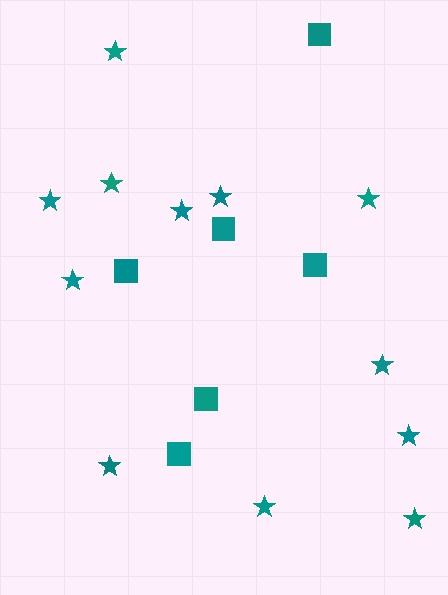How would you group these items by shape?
There are 2 groups: one group of stars (12) and one group of squares (6).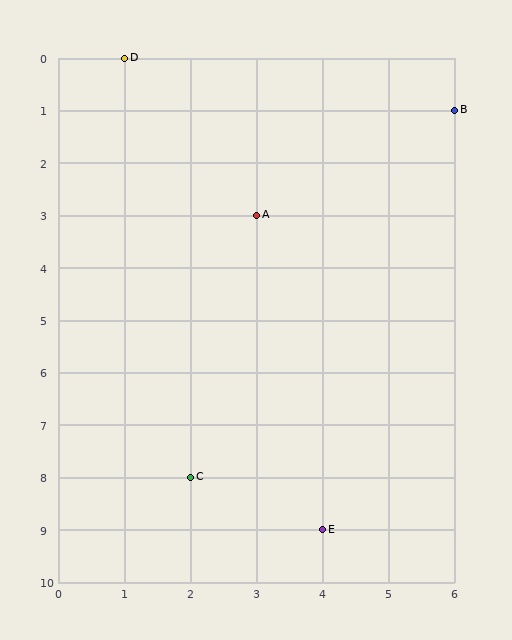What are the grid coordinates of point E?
Point E is at grid coordinates (4, 9).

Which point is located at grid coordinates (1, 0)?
Point D is at (1, 0).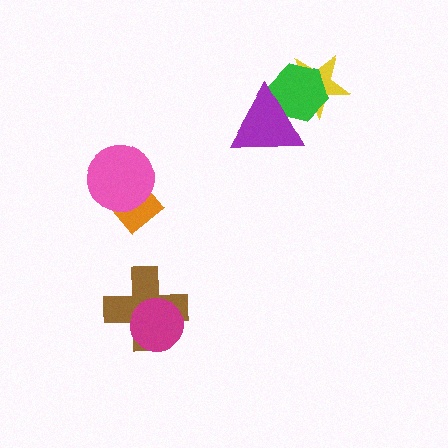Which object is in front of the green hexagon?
The purple triangle is in front of the green hexagon.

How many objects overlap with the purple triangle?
2 objects overlap with the purple triangle.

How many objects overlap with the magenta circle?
1 object overlaps with the magenta circle.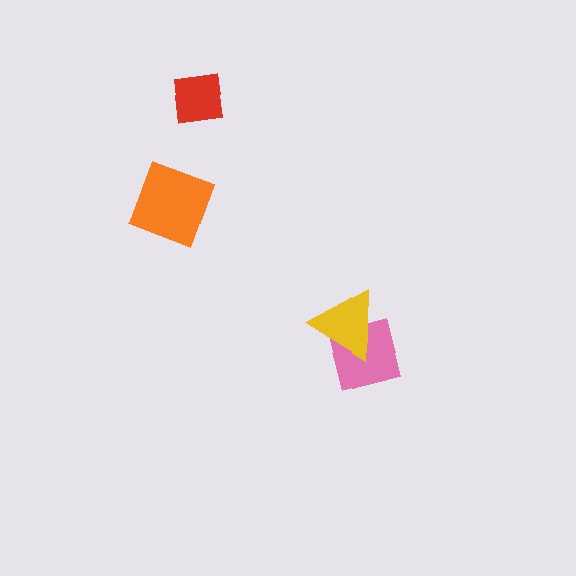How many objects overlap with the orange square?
0 objects overlap with the orange square.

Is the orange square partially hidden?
No, no other shape covers it.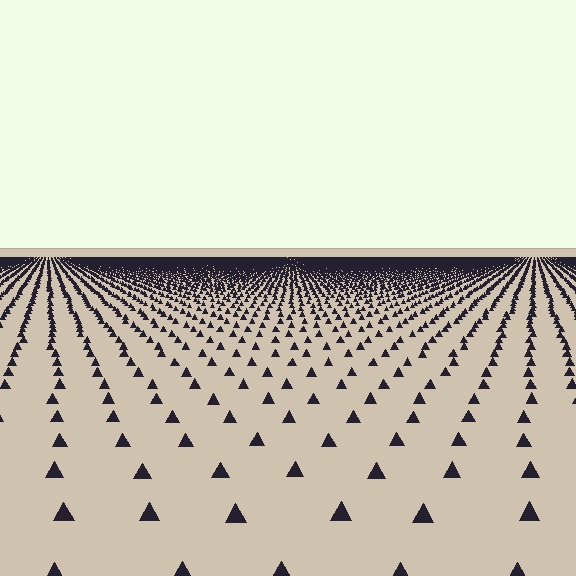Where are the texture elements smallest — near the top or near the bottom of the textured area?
Near the top.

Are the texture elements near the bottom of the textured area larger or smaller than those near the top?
Larger. Near the bottom, elements are closer to the viewer and appear at a bigger on-screen size.